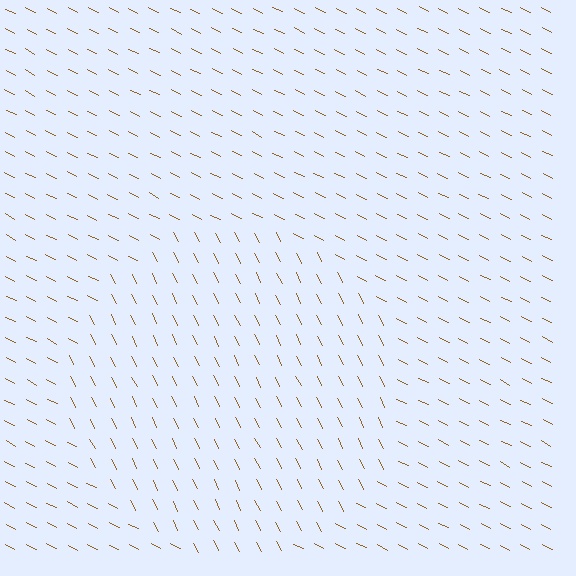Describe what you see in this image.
The image is filled with small brown line segments. A circle region in the image has lines oriented differently from the surrounding lines, creating a visible texture boundary.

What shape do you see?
I see a circle.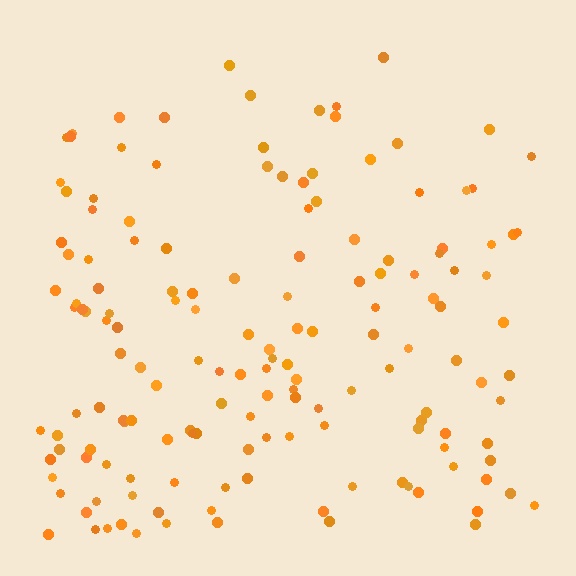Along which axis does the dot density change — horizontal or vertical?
Vertical.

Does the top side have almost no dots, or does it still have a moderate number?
Still a moderate number, just noticeably fewer than the bottom.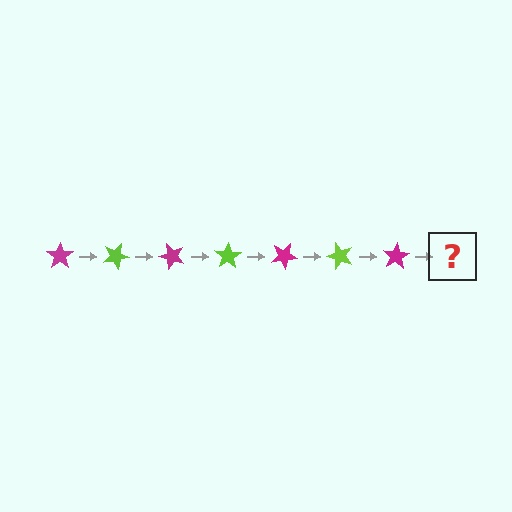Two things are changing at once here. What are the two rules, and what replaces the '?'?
The two rules are that it rotates 25 degrees each step and the color cycles through magenta and lime. The '?' should be a lime star, rotated 175 degrees from the start.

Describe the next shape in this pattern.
It should be a lime star, rotated 175 degrees from the start.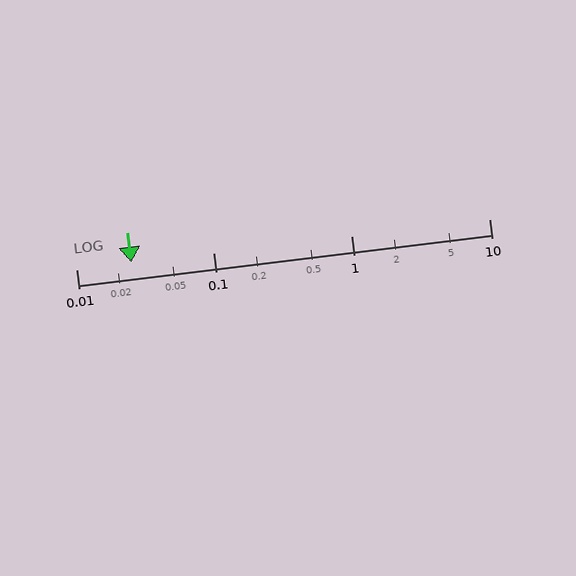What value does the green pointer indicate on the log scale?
The pointer indicates approximately 0.025.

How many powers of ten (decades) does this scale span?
The scale spans 3 decades, from 0.01 to 10.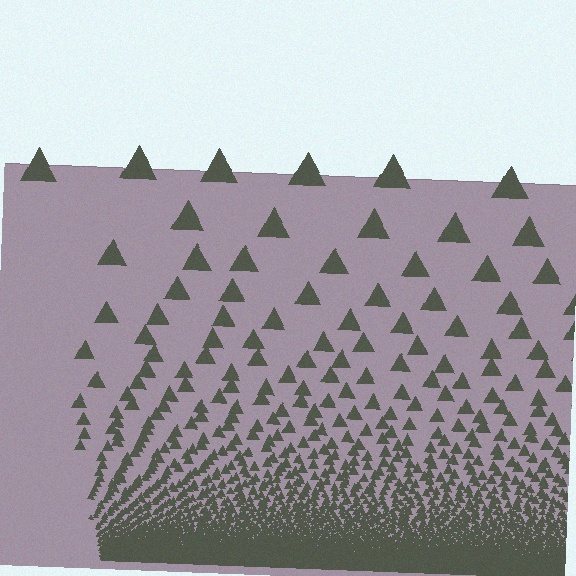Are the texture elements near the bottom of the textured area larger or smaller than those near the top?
Smaller. The gradient is inverted — elements near the bottom are smaller and denser.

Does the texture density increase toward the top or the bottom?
Density increases toward the bottom.